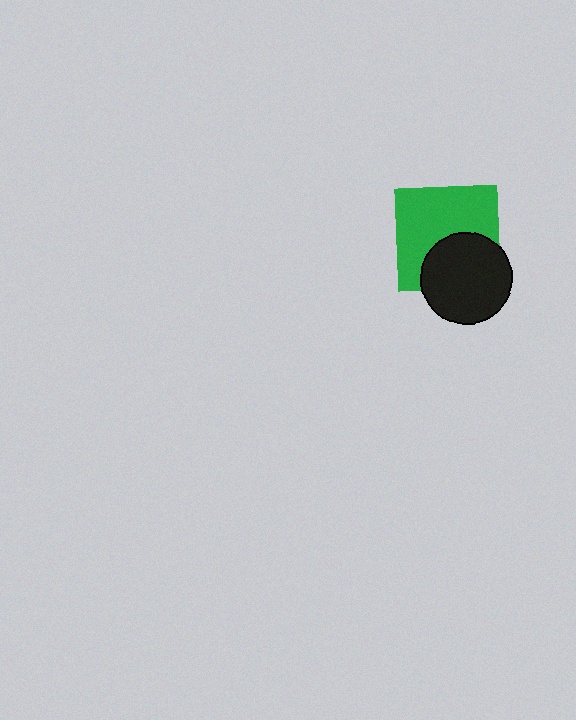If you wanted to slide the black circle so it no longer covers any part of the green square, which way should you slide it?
Slide it down — that is the most direct way to separate the two shapes.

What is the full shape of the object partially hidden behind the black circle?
The partially hidden object is a green square.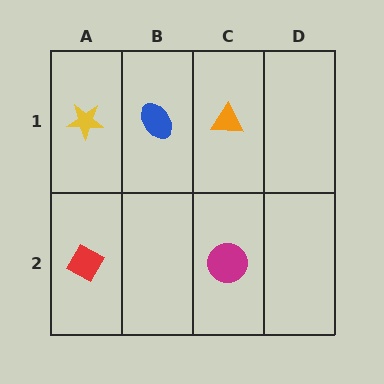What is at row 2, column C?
A magenta circle.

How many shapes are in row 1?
3 shapes.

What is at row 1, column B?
A blue ellipse.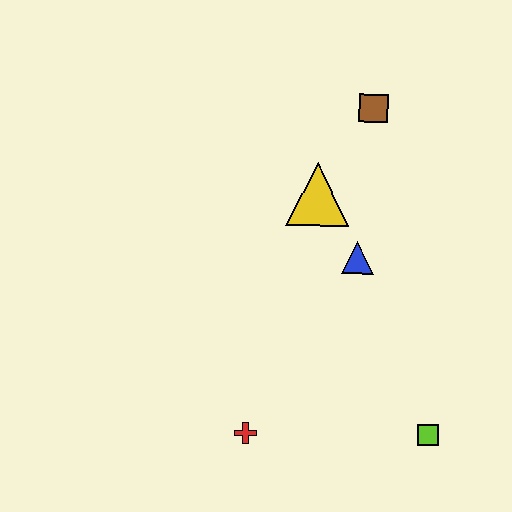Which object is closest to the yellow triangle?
The blue triangle is closest to the yellow triangle.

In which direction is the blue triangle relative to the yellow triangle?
The blue triangle is below the yellow triangle.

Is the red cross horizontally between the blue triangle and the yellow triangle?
No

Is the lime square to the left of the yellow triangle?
No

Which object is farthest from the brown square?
The red cross is farthest from the brown square.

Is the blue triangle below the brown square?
Yes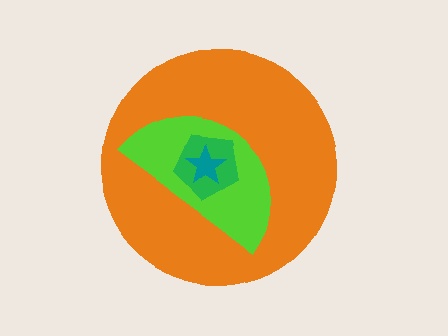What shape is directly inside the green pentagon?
The teal star.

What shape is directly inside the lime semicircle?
The green pentagon.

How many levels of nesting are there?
4.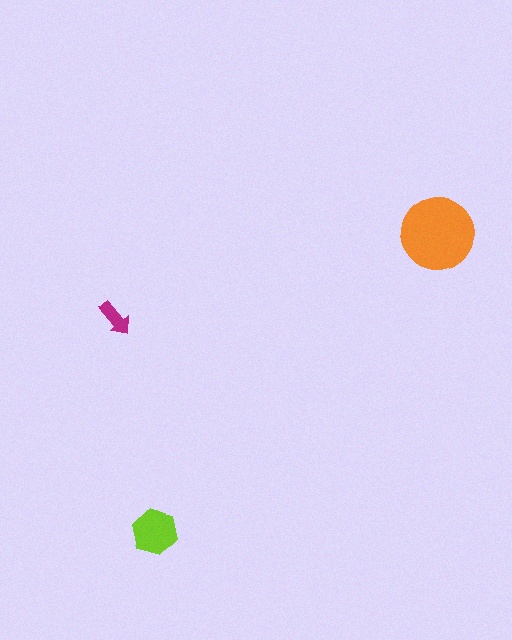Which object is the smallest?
The magenta arrow.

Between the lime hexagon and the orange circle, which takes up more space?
The orange circle.